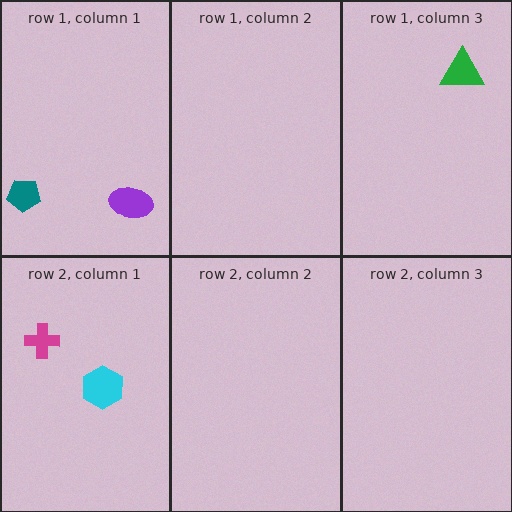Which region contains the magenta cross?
The row 2, column 1 region.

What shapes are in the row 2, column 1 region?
The magenta cross, the cyan hexagon.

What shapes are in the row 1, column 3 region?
The green triangle.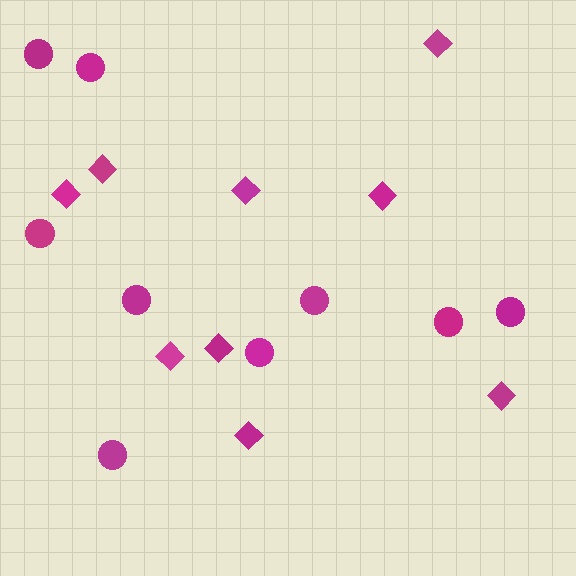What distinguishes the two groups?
There are 2 groups: one group of circles (9) and one group of diamonds (9).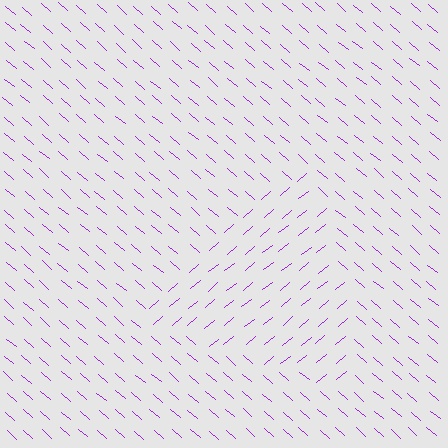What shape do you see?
I see a triangle.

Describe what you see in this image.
The image is filled with small purple line segments. A triangle region in the image has lines oriented differently from the surrounding lines, creating a visible texture boundary.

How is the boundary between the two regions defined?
The boundary is defined purely by a change in line orientation (approximately 80 degrees difference). All lines are the same color and thickness.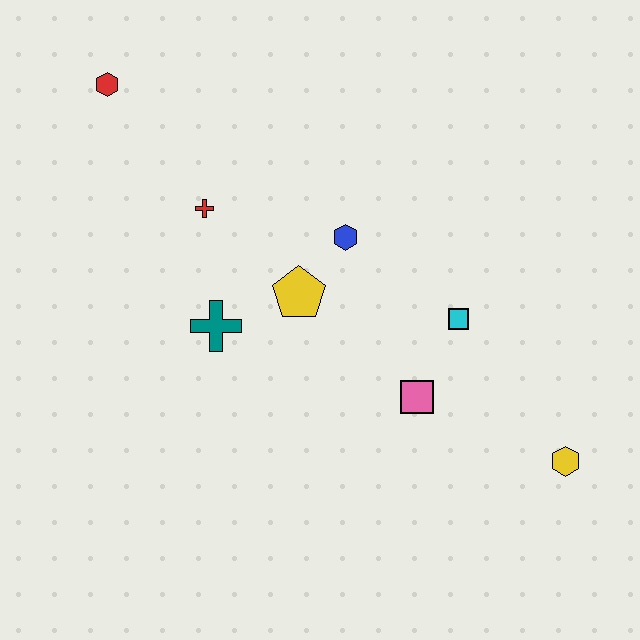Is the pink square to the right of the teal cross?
Yes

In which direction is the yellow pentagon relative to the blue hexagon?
The yellow pentagon is below the blue hexagon.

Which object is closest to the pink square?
The cyan square is closest to the pink square.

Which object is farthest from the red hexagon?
The yellow hexagon is farthest from the red hexagon.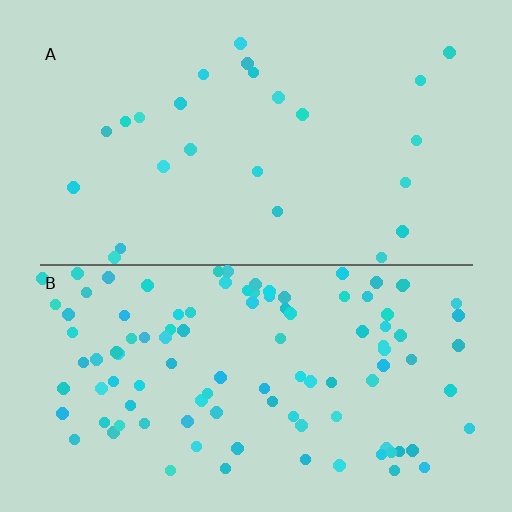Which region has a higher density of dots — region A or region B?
B (the bottom).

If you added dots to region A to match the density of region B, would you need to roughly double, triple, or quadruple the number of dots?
Approximately quadruple.